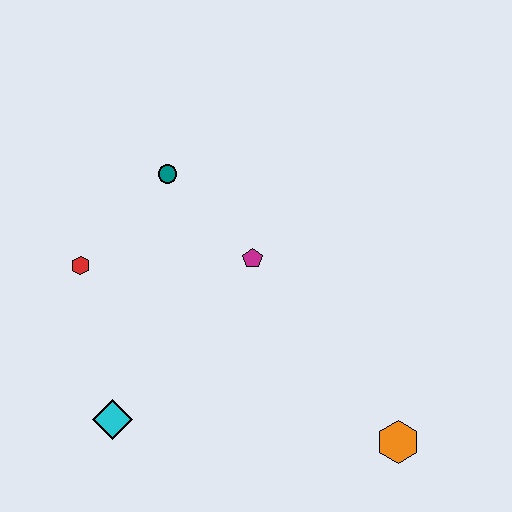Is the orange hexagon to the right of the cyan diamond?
Yes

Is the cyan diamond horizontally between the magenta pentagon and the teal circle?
No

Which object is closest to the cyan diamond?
The red hexagon is closest to the cyan diamond.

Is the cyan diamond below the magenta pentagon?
Yes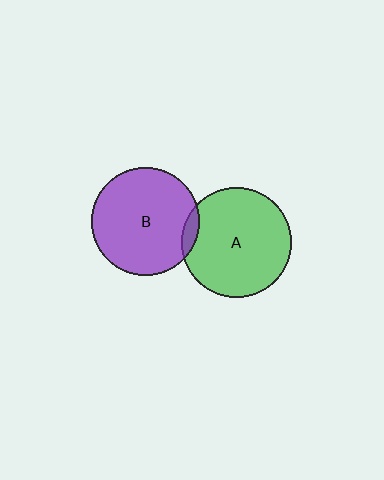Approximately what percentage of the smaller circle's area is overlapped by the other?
Approximately 5%.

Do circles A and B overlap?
Yes.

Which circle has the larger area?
Circle A (green).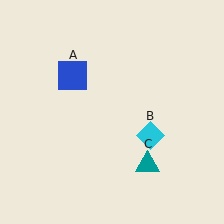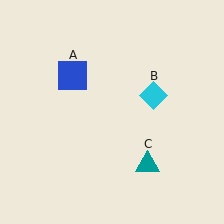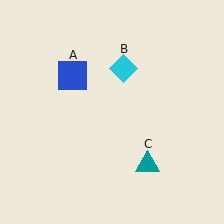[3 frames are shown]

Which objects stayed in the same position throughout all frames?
Blue square (object A) and teal triangle (object C) remained stationary.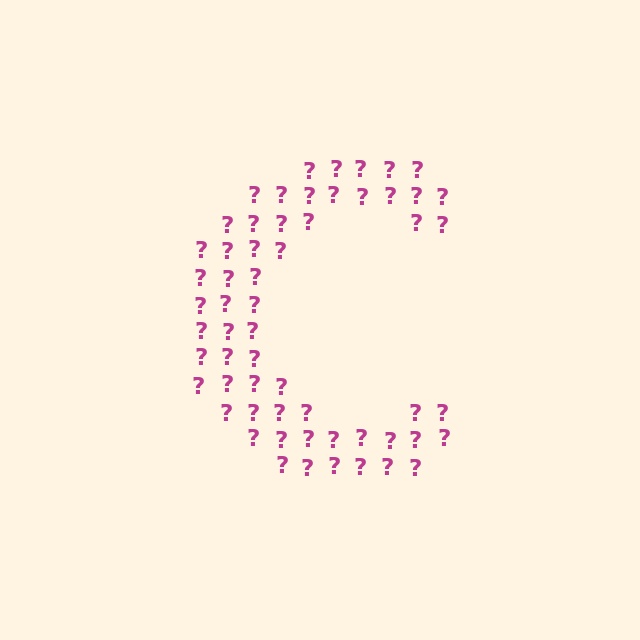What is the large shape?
The large shape is the letter C.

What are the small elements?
The small elements are question marks.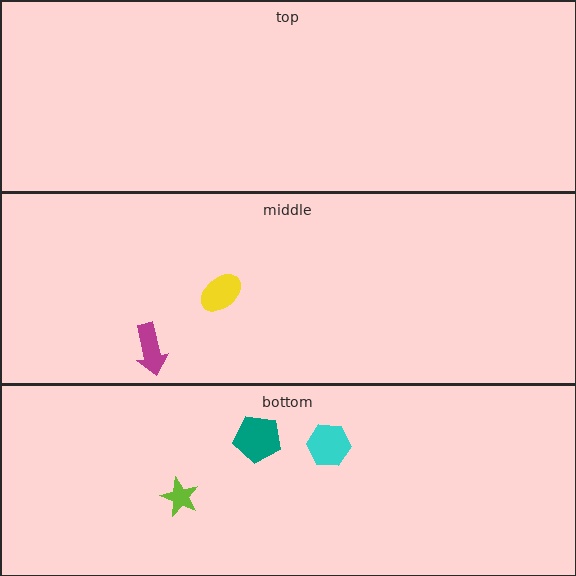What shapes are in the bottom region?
The teal pentagon, the cyan hexagon, the lime star.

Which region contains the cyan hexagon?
The bottom region.